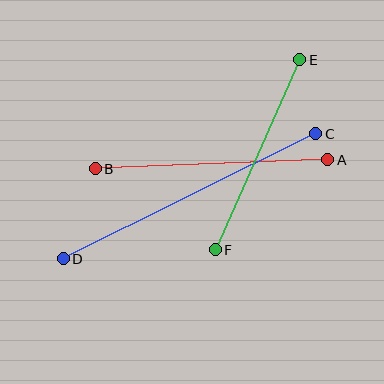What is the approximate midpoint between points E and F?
The midpoint is at approximately (257, 155) pixels.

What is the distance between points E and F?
The distance is approximately 208 pixels.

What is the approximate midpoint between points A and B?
The midpoint is at approximately (212, 164) pixels.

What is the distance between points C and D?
The distance is approximately 281 pixels.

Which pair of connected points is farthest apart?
Points C and D are farthest apart.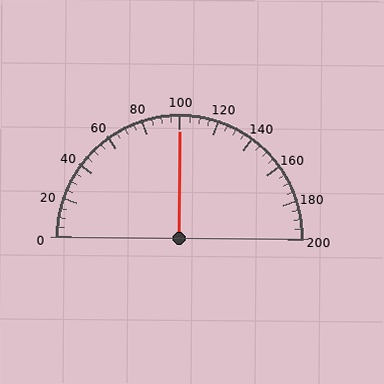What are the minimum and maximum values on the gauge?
The gauge ranges from 0 to 200.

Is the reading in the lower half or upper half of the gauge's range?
The reading is in the upper half of the range (0 to 200).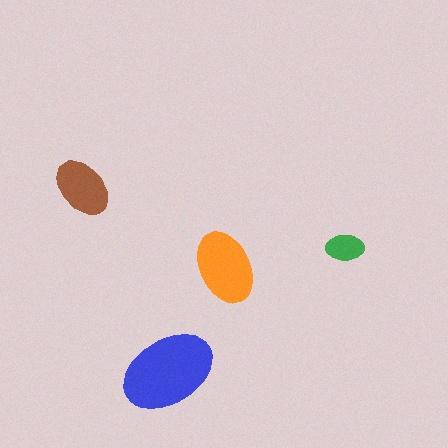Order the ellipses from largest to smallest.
the blue one, the orange one, the brown one, the green one.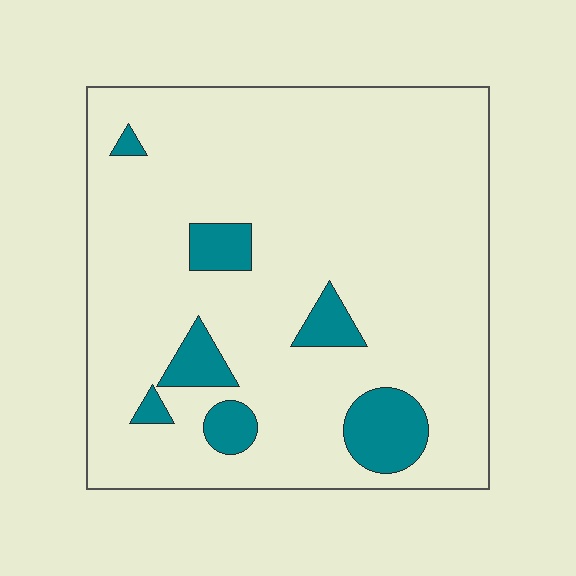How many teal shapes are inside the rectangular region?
7.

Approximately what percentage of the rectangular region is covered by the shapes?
Approximately 10%.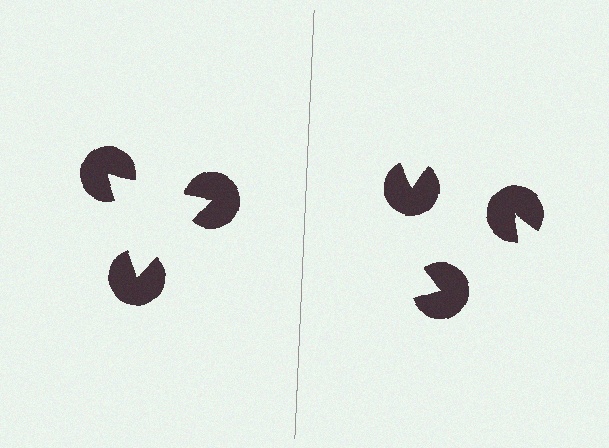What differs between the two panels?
The pac-man discs are positioned identically on both sides; only the wedge orientations differ. On the left they align to a triangle; on the right they are misaligned.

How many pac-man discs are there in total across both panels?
6 — 3 on each side.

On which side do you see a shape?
An illusory triangle appears on the left side. On the right side the wedge cuts are rotated, so no coherent shape forms.